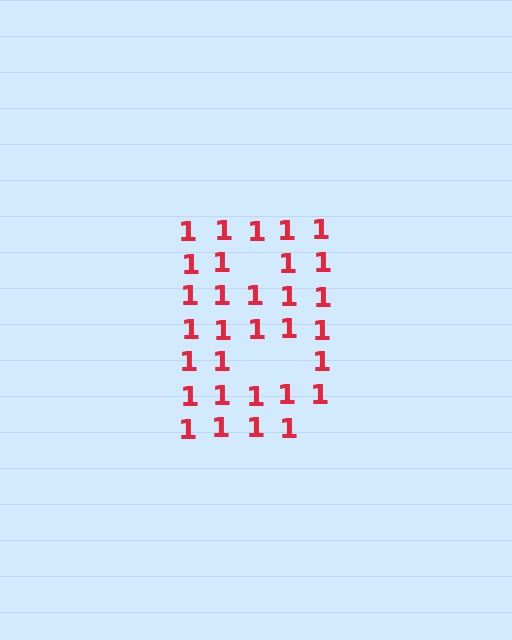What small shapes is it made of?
It is made of small digit 1's.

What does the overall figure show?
The overall figure shows the letter B.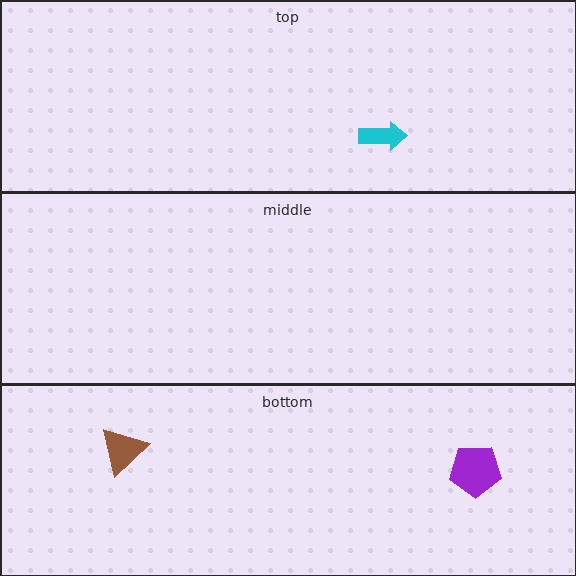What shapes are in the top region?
The cyan arrow.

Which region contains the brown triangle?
The bottom region.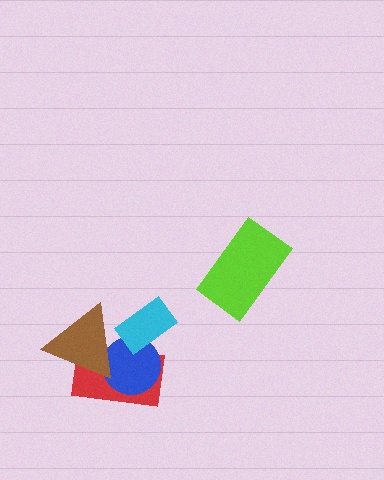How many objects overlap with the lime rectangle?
0 objects overlap with the lime rectangle.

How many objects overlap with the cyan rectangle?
2 objects overlap with the cyan rectangle.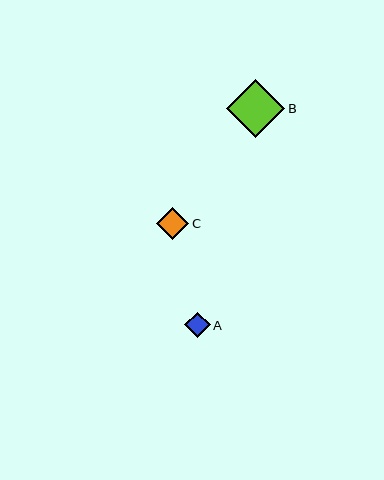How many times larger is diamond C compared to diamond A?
Diamond C is approximately 1.2 times the size of diamond A.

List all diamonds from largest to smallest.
From largest to smallest: B, C, A.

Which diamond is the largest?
Diamond B is the largest with a size of approximately 58 pixels.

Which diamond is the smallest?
Diamond A is the smallest with a size of approximately 26 pixels.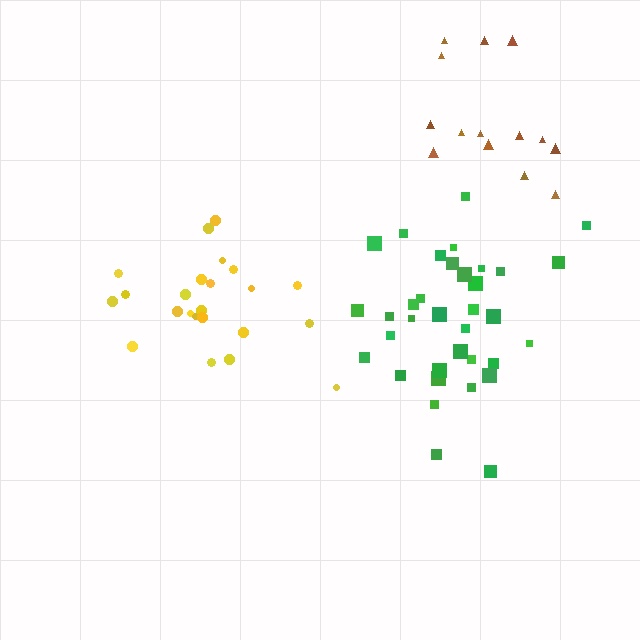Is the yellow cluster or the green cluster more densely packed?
Green.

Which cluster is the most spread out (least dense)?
Brown.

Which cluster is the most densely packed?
Green.